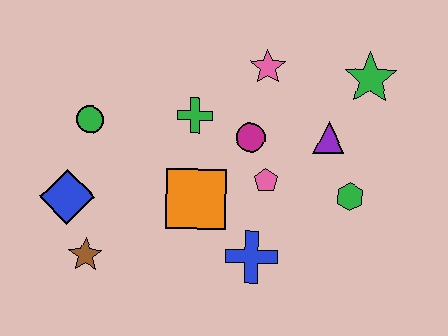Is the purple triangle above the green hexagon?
Yes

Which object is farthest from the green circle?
The green star is farthest from the green circle.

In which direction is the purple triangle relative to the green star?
The purple triangle is below the green star.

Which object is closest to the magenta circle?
The pink pentagon is closest to the magenta circle.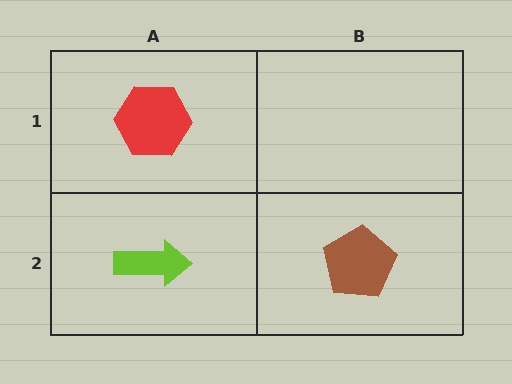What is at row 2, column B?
A brown pentagon.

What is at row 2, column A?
A lime arrow.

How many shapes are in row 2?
2 shapes.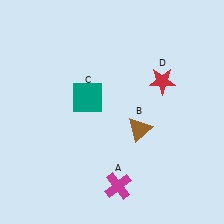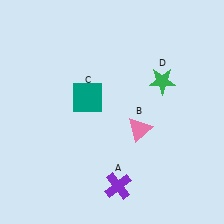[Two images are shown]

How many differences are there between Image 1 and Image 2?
There are 3 differences between the two images.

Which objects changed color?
A changed from magenta to purple. B changed from brown to pink. D changed from red to green.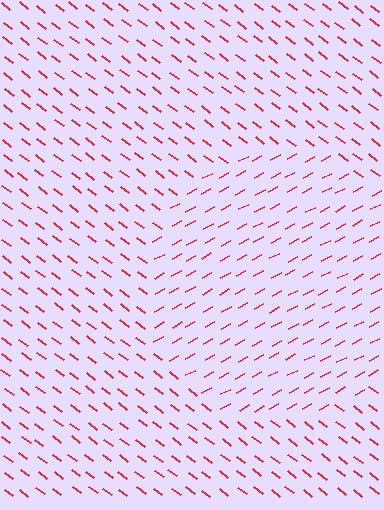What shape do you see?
I see a circle.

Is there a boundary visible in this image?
Yes, there is a texture boundary formed by a change in line orientation.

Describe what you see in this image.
The image is filled with small red line segments. A circle region in the image has lines oriented differently from the surrounding lines, creating a visible texture boundary.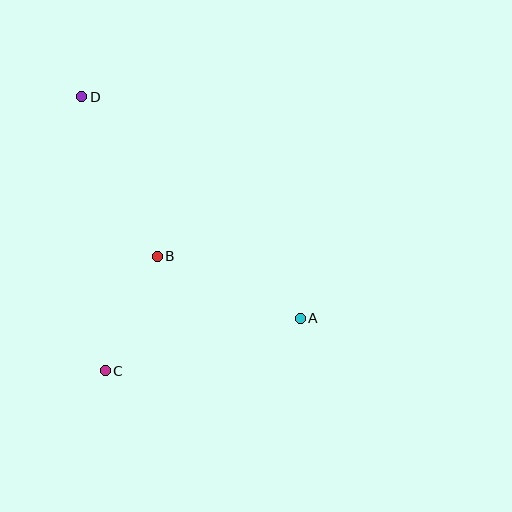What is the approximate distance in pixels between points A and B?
The distance between A and B is approximately 156 pixels.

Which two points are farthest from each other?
Points A and D are farthest from each other.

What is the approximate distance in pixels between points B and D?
The distance between B and D is approximately 177 pixels.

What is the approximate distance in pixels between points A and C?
The distance between A and C is approximately 202 pixels.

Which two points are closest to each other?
Points B and C are closest to each other.